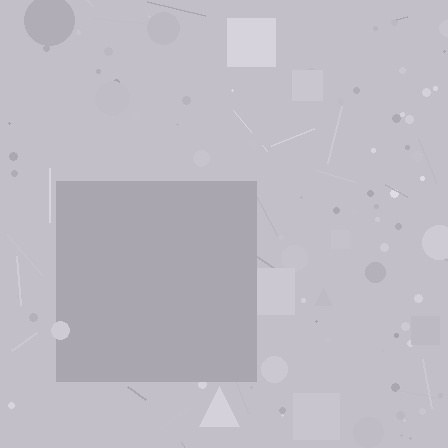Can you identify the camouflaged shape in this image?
The camouflaged shape is a square.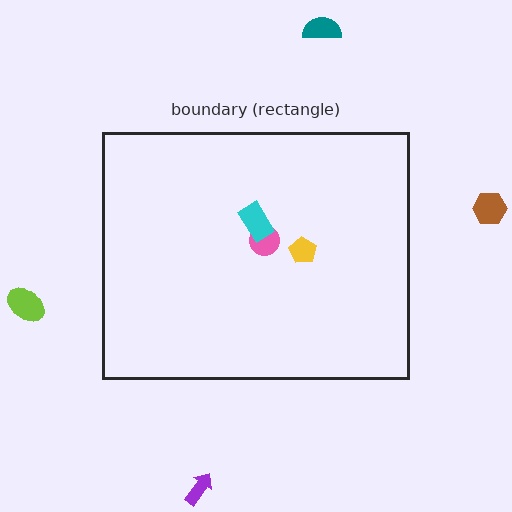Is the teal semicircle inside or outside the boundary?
Outside.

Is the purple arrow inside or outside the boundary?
Outside.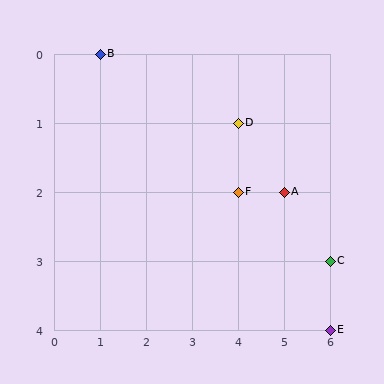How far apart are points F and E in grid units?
Points F and E are 2 columns and 2 rows apart (about 2.8 grid units diagonally).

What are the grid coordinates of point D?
Point D is at grid coordinates (4, 1).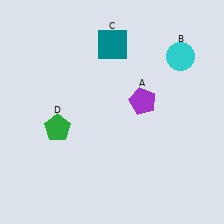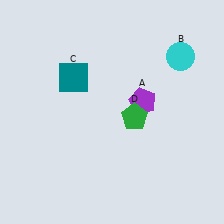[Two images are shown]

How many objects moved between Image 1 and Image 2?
2 objects moved between the two images.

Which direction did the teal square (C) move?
The teal square (C) moved left.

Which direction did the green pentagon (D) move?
The green pentagon (D) moved right.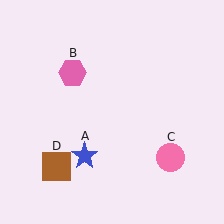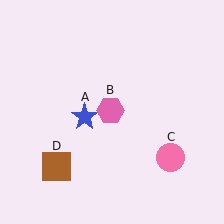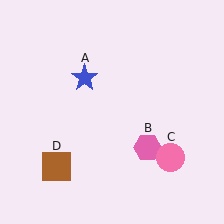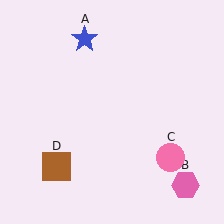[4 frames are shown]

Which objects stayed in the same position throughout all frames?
Pink circle (object C) and brown square (object D) remained stationary.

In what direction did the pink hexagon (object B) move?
The pink hexagon (object B) moved down and to the right.